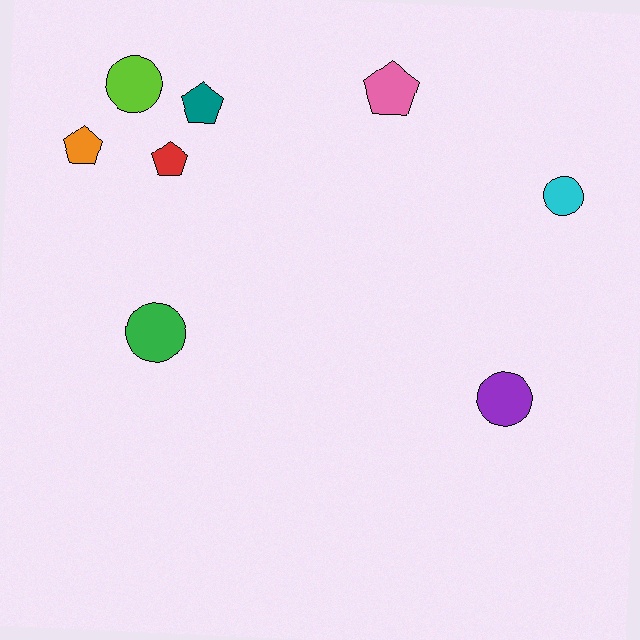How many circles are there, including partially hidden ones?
There are 4 circles.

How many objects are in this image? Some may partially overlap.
There are 8 objects.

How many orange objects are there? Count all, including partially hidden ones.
There is 1 orange object.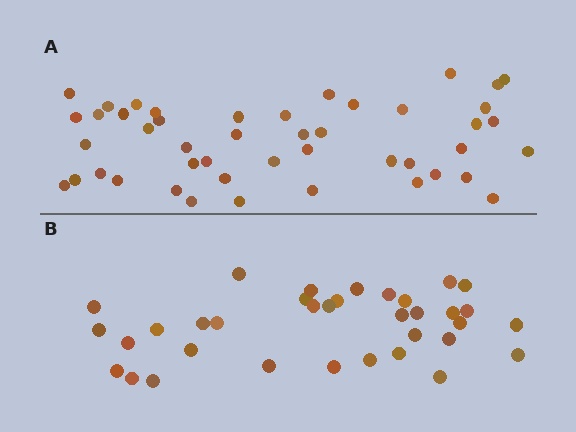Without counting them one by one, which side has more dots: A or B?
Region A (the top region) has more dots.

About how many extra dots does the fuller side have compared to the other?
Region A has roughly 12 or so more dots than region B.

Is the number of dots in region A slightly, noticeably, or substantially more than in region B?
Region A has noticeably more, but not dramatically so. The ratio is roughly 1.3 to 1.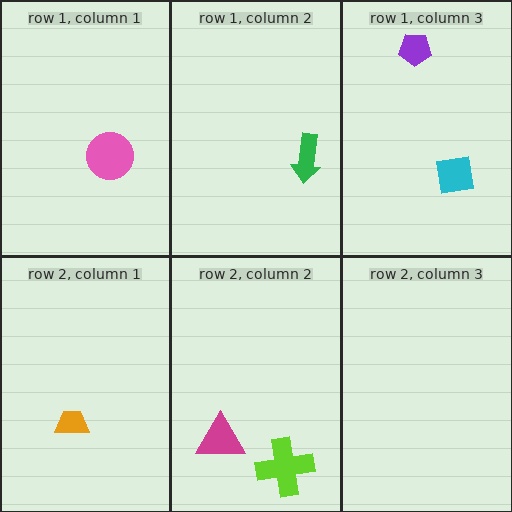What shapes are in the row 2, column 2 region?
The magenta triangle, the lime cross.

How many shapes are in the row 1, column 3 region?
2.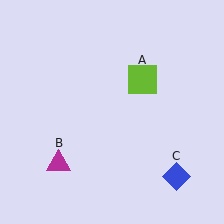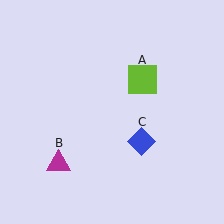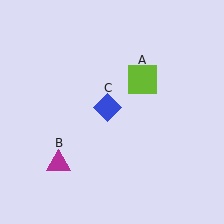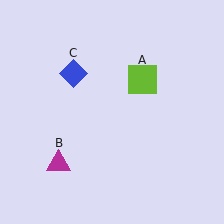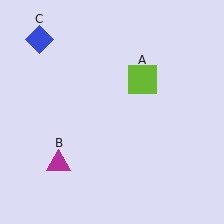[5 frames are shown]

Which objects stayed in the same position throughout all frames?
Lime square (object A) and magenta triangle (object B) remained stationary.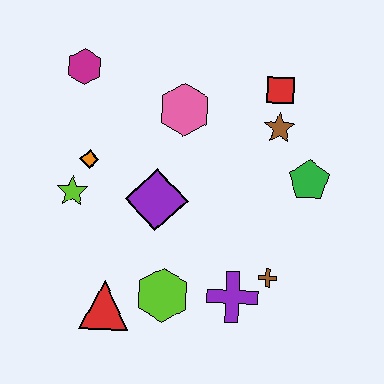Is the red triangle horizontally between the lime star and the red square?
Yes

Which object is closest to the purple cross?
The brown cross is closest to the purple cross.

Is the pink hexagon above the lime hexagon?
Yes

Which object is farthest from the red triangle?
The red square is farthest from the red triangle.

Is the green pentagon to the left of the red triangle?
No